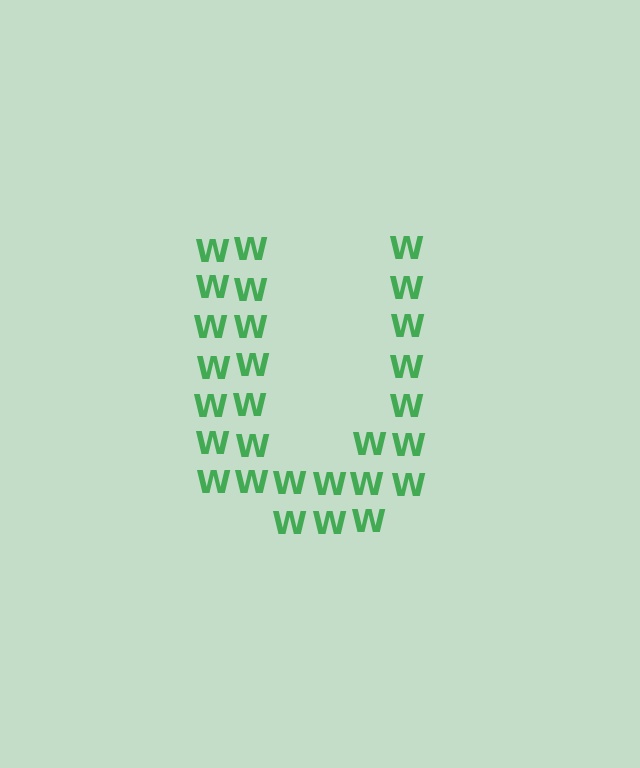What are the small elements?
The small elements are letter W's.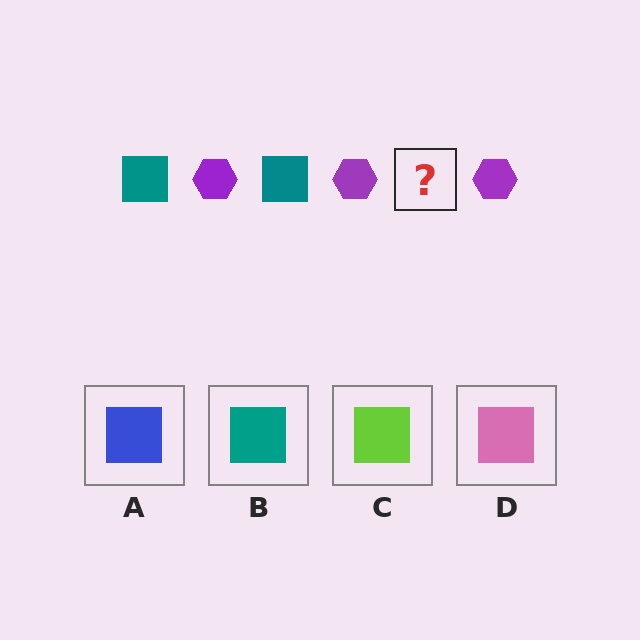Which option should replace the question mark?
Option B.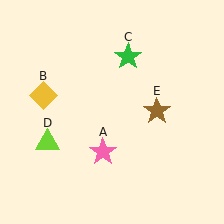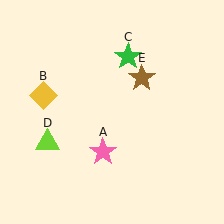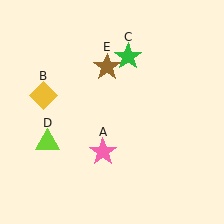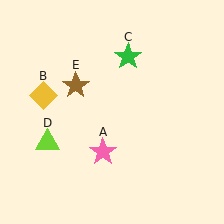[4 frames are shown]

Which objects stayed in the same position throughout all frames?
Pink star (object A) and yellow diamond (object B) and green star (object C) and lime triangle (object D) remained stationary.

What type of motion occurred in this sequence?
The brown star (object E) rotated counterclockwise around the center of the scene.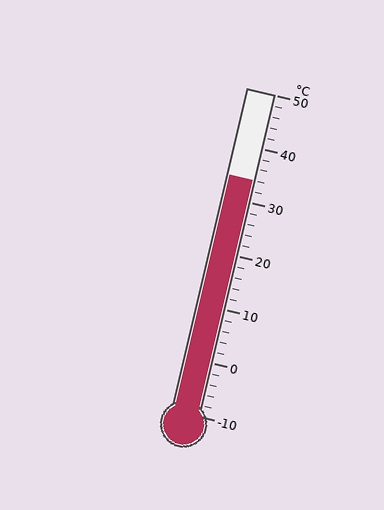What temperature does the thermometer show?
The thermometer shows approximately 34°C.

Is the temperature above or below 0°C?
The temperature is above 0°C.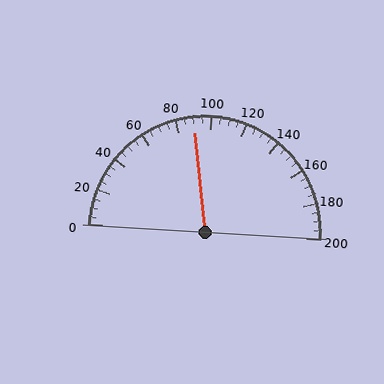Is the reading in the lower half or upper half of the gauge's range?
The reading is in the lower half of the range (0 to 200).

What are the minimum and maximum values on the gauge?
The gauge ranges from 0 to 200.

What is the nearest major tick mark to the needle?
The nearest major tick mark is 80.